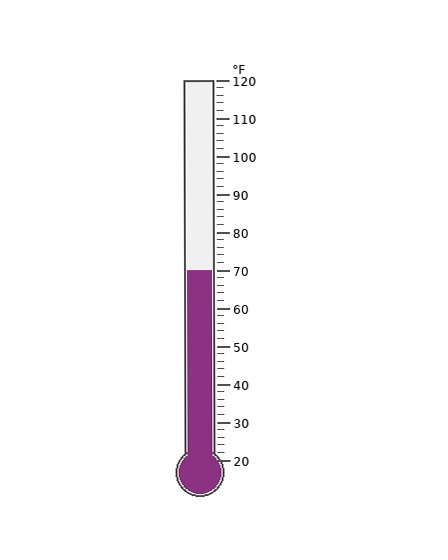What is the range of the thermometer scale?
The thermometer scale ranges from 20°F to 120°F.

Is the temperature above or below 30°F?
The temperature is above 30°F.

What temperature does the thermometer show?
The thermometer shows approximately 70°F.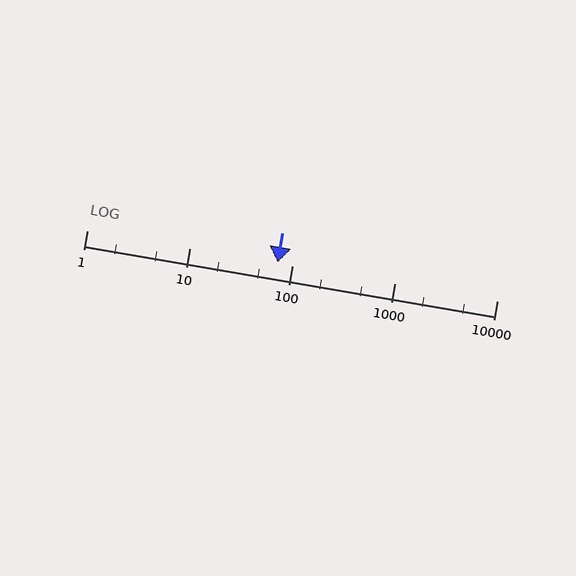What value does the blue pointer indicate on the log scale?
The pointer indicates approximately 72.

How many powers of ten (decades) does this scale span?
The scale spans 4 decades, from 1 to 10000.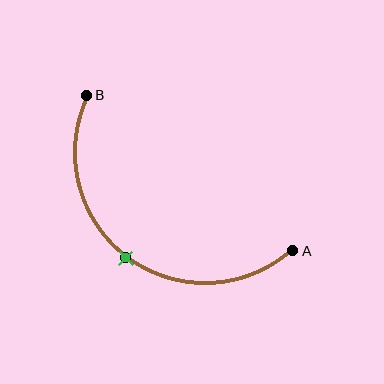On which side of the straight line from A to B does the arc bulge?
The arc bulges below and to the left of the straight line connecting A and B.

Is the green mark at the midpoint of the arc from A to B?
Yes. The green mark lies on the arc at equal arc-length from both A and B — it is the arc midpoint.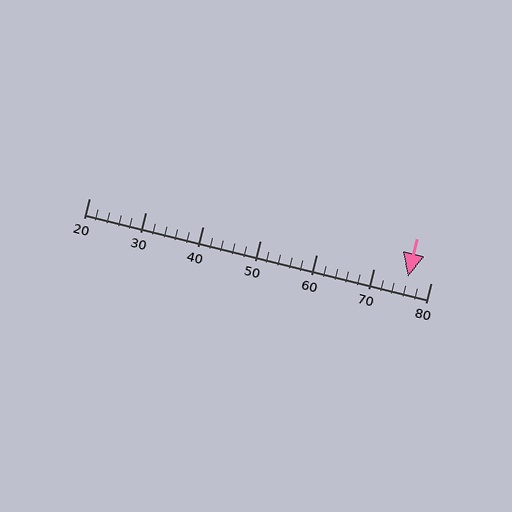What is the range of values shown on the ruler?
The ruler shows values from 20 to 80.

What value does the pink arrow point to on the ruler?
The pink arrow points to approximately 76.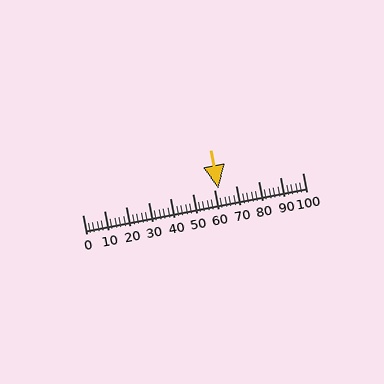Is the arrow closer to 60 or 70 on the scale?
The arrow is closer to 60.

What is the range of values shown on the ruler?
The ruler shows values from 0 to 100.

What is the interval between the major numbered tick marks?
The major tick marks are spaced 10 units apart.